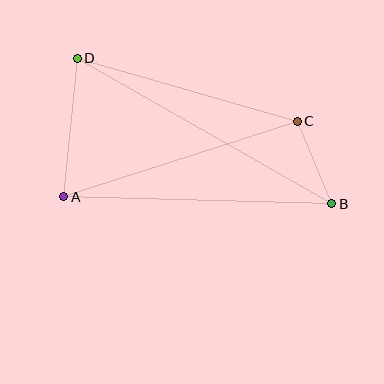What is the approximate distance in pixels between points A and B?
The distance between A and B is approximately 268 pixels.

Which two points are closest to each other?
Points B and C are closest to each other.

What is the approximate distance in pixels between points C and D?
The distance between C and D is approximately 229 pixels.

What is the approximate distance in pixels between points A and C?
The distance between A and C is approximately 246 pixels.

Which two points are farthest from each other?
Points B and D are farthest from each other.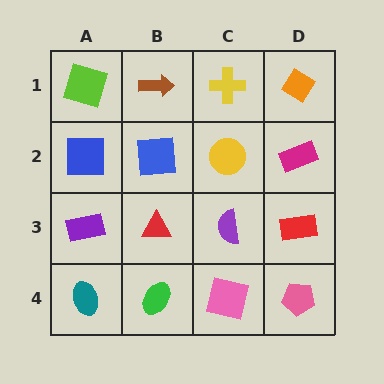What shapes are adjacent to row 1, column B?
A blue square (row 2, column B), a lime square (row 1, column A), a yellow cross (row 1, column C).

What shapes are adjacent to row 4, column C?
A purple semicircle (row 3, column C), a green ellipse (row 4, column B), a pink pentagon (row 4, column D).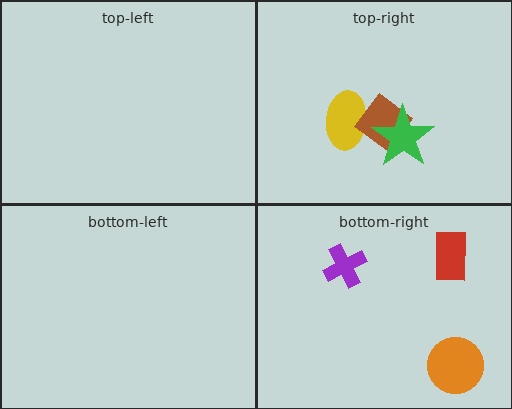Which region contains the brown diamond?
The top-right region.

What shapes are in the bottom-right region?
The red rectangle, the orange circle, the purple cross.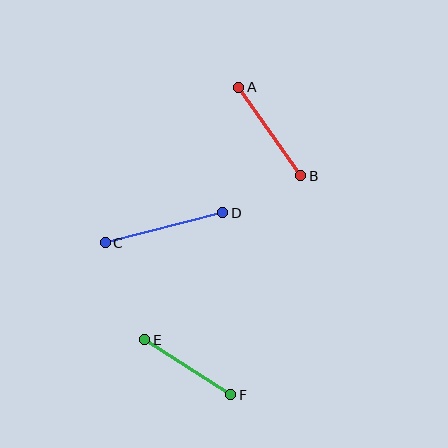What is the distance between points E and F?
The distance is approximately 102 pixels.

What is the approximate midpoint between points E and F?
The midpoint is at approximately (188, 367) pixels.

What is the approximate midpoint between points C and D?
The midpoint is at approximately (164, 228) pixels.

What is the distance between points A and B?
The distance is approximately 108 pixels.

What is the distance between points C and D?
The distance is approximately 121 pixels.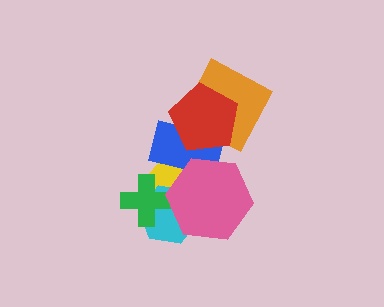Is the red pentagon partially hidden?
No, no other shape covers it.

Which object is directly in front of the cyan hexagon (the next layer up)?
The green cross is directly in front of the cyan hexagon.